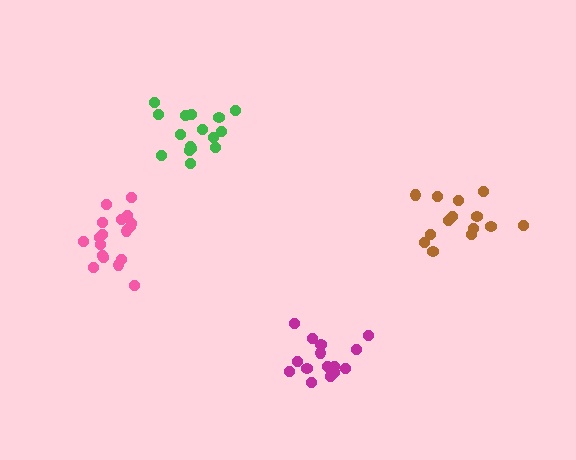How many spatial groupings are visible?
There are 4 spatial groupings.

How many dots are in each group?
Group 1: 14 dots, Group 2: 18 dots, Group 3: 17 dots, Group 4: 16 dots (65 total).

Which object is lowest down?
The magenta cluster is bottommost.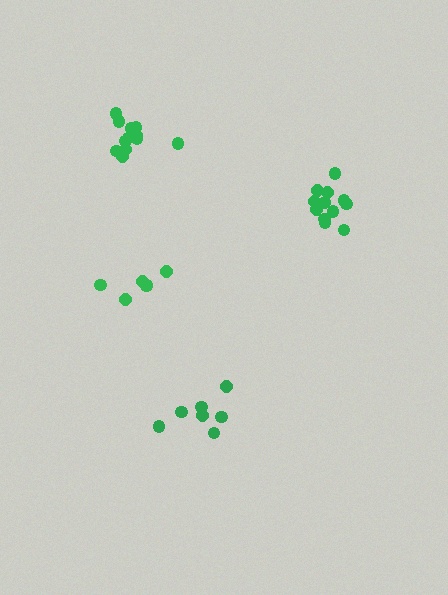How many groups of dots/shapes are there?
There are 4 groups.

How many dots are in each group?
Group 1: 6 dots, Group 2: 12 dots, Group 3: 12 dots, Group 4: 7 dots (37 total).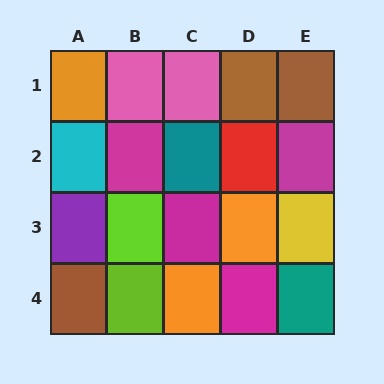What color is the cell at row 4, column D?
Magenta.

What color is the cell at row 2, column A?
Cyan.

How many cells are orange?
3 cells are orange.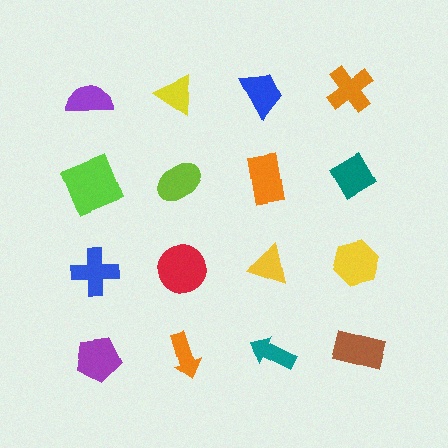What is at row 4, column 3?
A teal arrow.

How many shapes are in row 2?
4 shapes.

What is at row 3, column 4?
A yellow hexagon.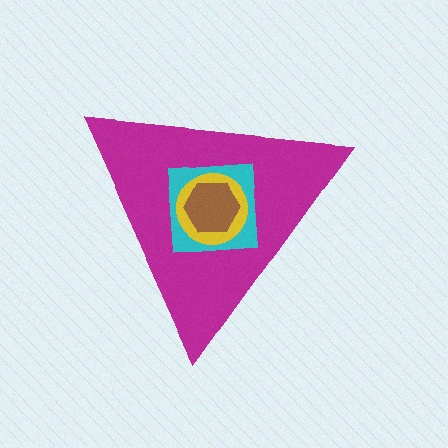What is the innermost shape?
The brown hexagon.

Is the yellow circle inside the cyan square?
Yes.